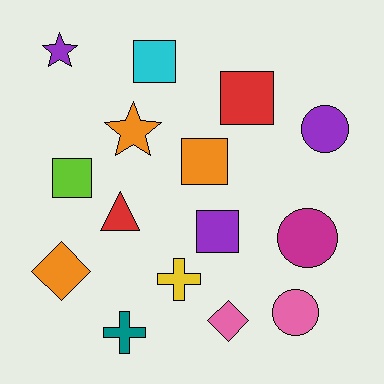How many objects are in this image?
There are 15 objects.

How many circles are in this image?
There are 3 circles.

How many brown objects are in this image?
There are no brown objects.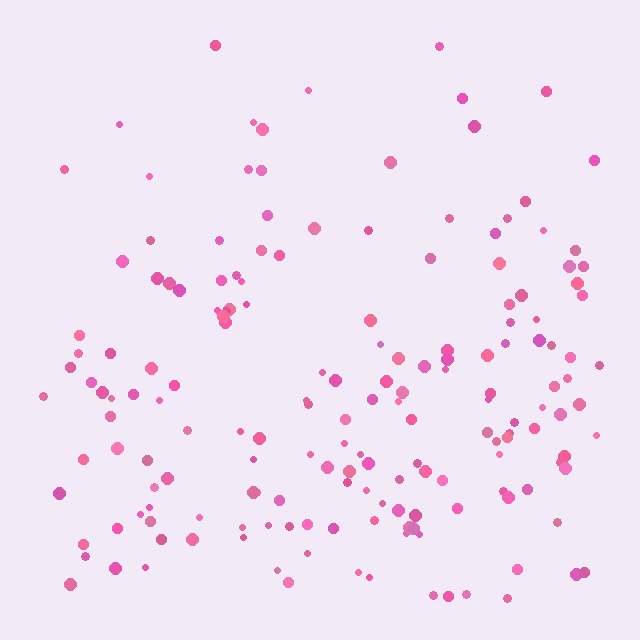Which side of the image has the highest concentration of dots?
The bottom.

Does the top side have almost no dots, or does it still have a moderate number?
Still a moderate number, just noticeably fewer than the bottom.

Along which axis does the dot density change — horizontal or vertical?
Vertical.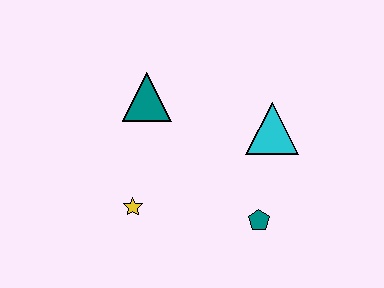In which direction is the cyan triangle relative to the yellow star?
The cyan triangle is to the right of the yellow star.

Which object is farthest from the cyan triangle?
The yellow star is farthest from the cyan triangle.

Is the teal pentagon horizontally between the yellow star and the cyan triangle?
Yes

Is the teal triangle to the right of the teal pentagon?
No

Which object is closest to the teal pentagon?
The cyan triangle is closest to the teal pentagon.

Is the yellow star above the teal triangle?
No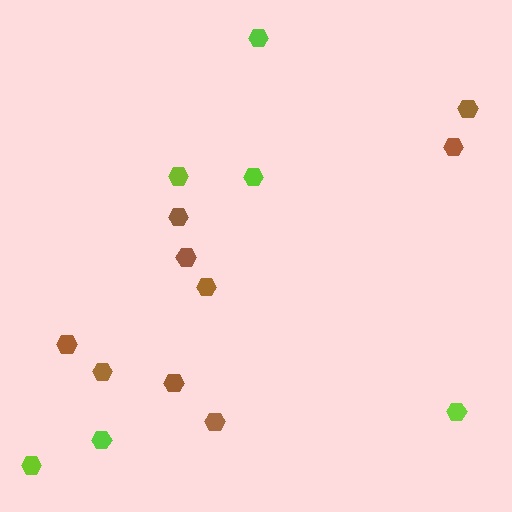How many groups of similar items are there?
There are 2 groups: one group of brown hexagons (9) and one group of lime hexagons (6).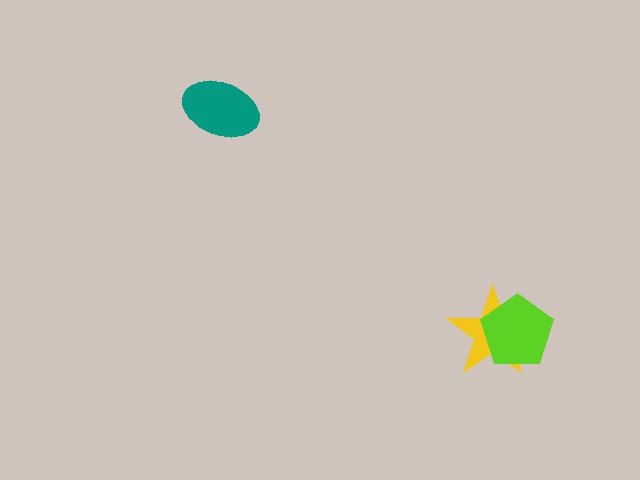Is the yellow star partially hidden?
Yes, it is partially covered by another shape.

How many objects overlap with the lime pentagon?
1 object overlaps with the lime pentagon.